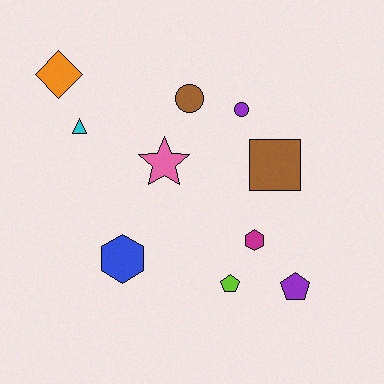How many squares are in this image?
There is 1 square.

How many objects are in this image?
There are 10 objects.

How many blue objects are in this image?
There is 1 blue object.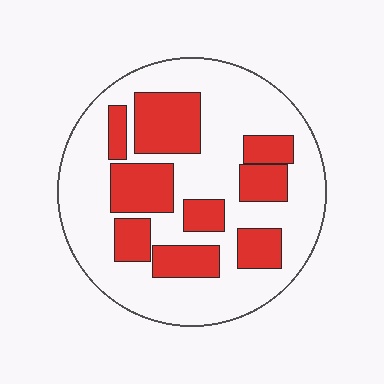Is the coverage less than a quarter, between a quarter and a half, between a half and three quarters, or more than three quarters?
Between a quarter and a half.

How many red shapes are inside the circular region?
9.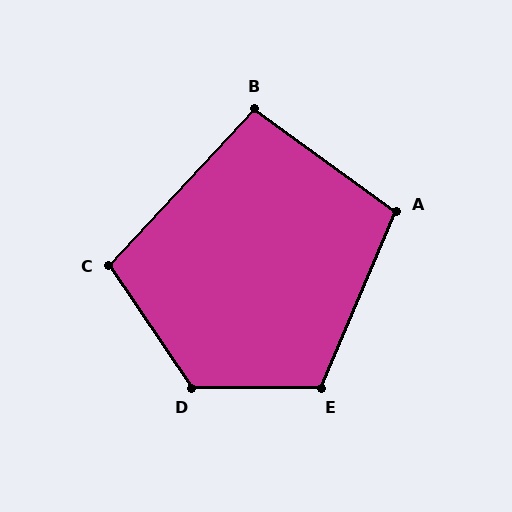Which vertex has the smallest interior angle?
B, at approximately 97 degrees.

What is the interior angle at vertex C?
Approximately 103 degrees (obtuse).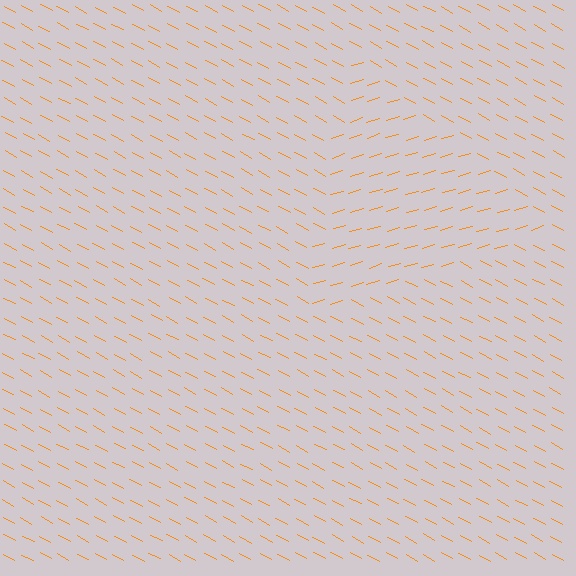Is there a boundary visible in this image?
Yes, there is a texture boundary formed by a change in line orientation.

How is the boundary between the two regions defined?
The boundary is defined purely by a change in line orientation (approximately 45 degrees difference). All lines are the same color and thickness.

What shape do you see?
I see a triangle.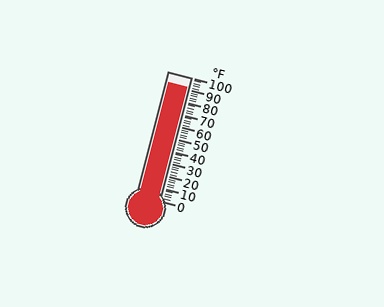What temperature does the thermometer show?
The thermometer shows approximately 92°F.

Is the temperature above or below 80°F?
The temperature is above 80°F.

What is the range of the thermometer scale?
The thermometer scale ranges from 0°F to 100°F.